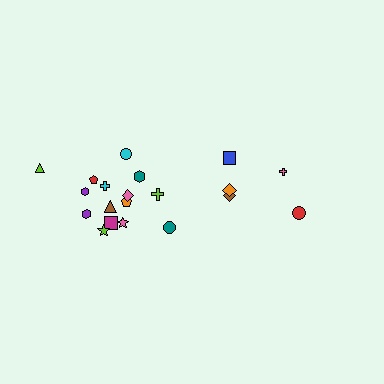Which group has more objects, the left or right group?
The left group.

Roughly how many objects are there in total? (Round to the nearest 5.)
Roughly 20 objects in total.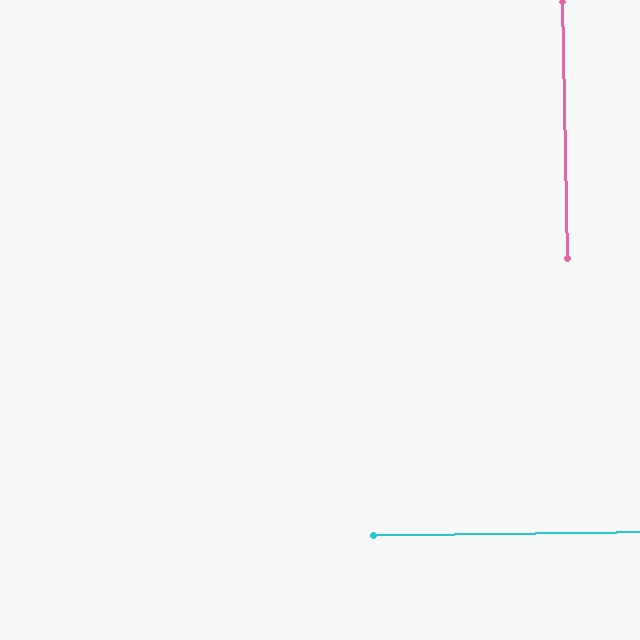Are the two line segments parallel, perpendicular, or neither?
Perpendicular — they meet at approximately 90°.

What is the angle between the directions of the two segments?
Approximately 90 degrees.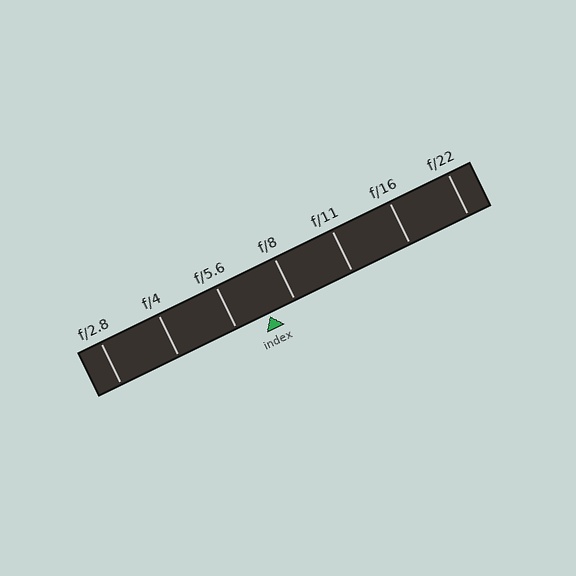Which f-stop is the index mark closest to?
The index mark is closest to f/8.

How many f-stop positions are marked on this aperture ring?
There are 7 f-stop positions marked.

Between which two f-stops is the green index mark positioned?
The index mark is between f/5.6 and f/8.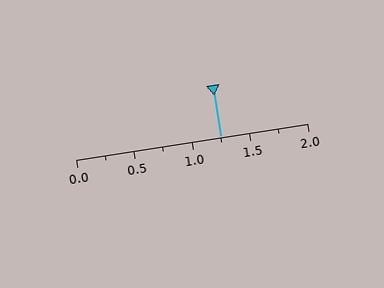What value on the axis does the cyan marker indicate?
The marker indicates approximately 1.25.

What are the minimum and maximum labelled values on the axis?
The axis runs from 0.0 to 2.0.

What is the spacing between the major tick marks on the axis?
The major ticks are spaced 0.5 apart.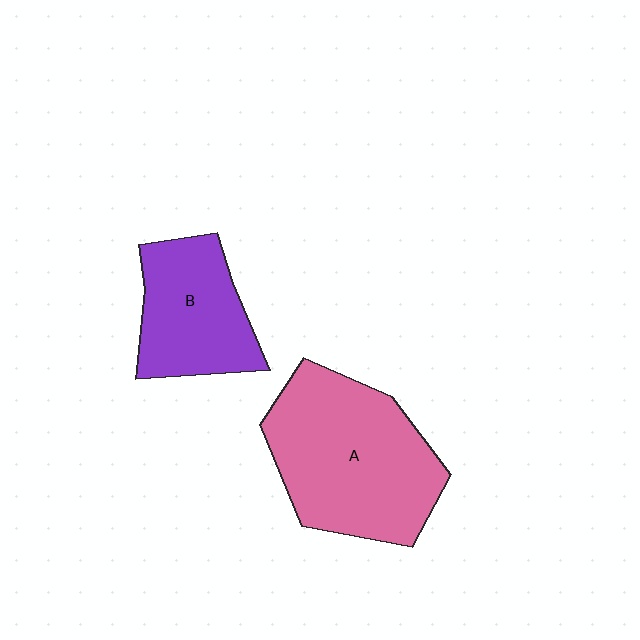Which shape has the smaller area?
Shape B (purple).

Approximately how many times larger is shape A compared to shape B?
Approximately 1.6 times.